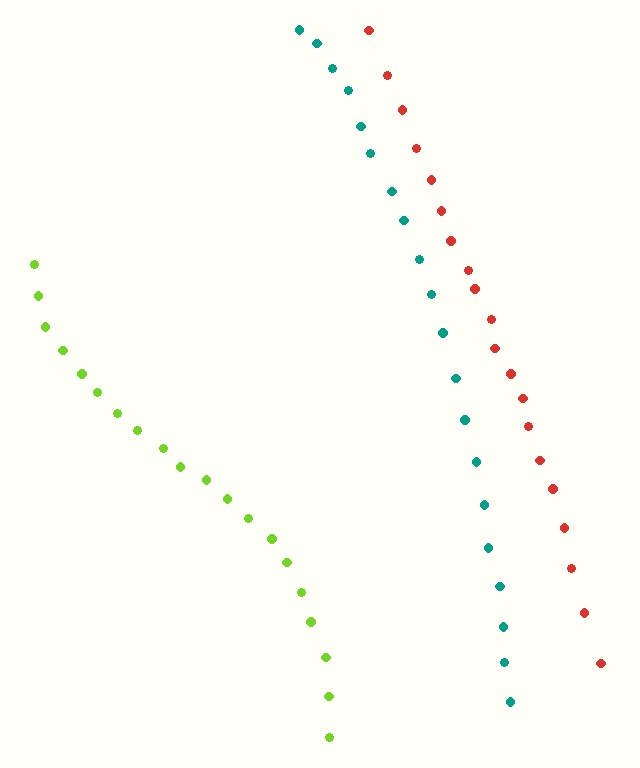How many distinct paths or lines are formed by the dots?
There are 3 distinct paths.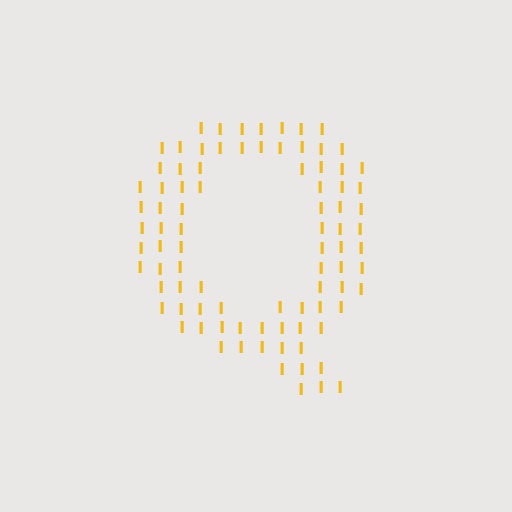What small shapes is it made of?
It is made of small letter I's.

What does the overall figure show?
The overall figure shows the letter Q.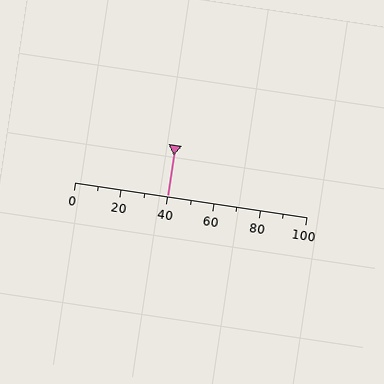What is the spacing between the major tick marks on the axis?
The major ticks are spaced 20 apart.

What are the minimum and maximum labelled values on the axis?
The axis runs from 0 to 100.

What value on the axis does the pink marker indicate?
The marker indicates approximately 40.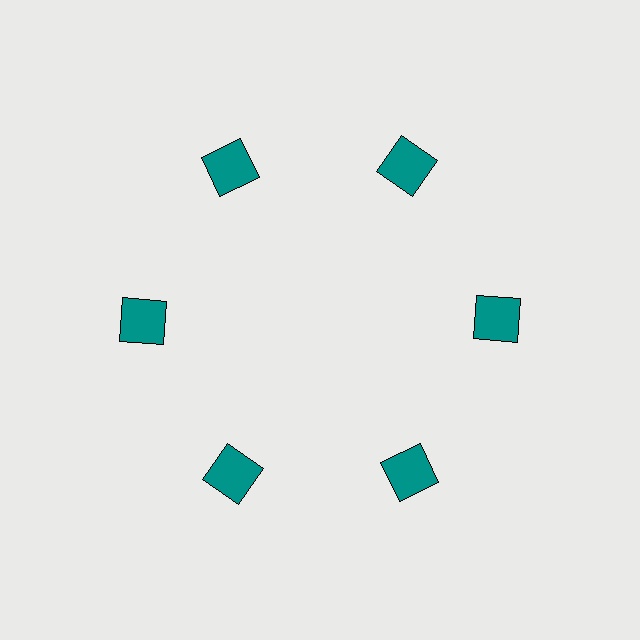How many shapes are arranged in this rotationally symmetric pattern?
There are 6 shapes, arranged in 6 groups of 1.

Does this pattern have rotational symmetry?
Yes, this pattern has 6-fold rotational symmetry. It looks the same after rotating 60 degrees around the center.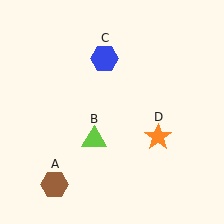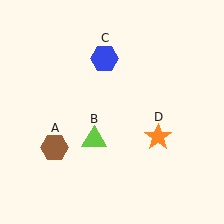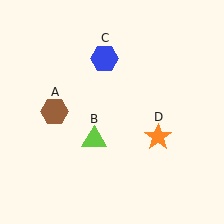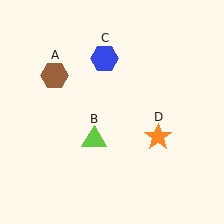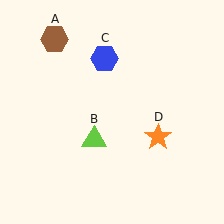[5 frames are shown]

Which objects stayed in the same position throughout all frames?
Lime triangle (object B) and blue hexagon (object C) and orange star (object D) remained stationary.